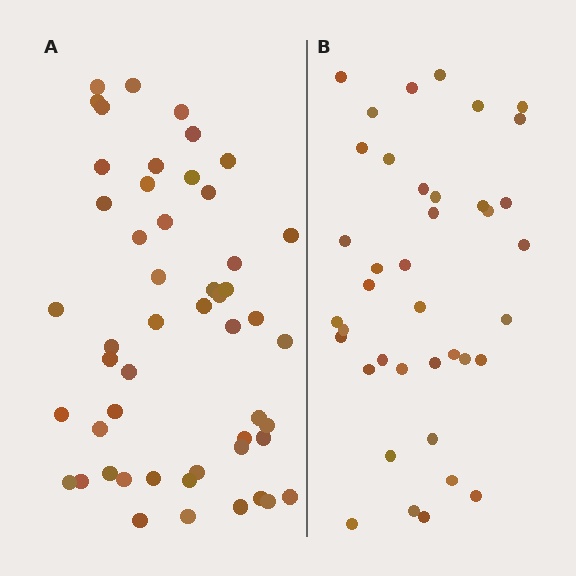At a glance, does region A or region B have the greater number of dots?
Region A (the left region) has more dots.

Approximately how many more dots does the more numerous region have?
Region A has roughly 12 or so more dots than region B.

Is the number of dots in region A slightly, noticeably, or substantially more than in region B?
Region A has noticeably more, but not dramatically so. The ratio is roughly 1.3 to 1.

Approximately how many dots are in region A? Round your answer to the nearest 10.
About 50 dots. (The exact count is 51, which rounds to 50.)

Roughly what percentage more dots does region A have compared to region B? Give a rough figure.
About 30% more.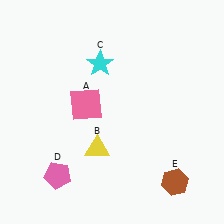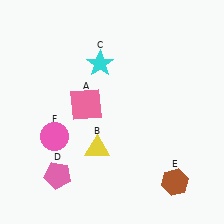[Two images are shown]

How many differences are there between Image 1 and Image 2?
There is 1 difference between the two images.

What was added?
A pink circle (F) was added in Image 2.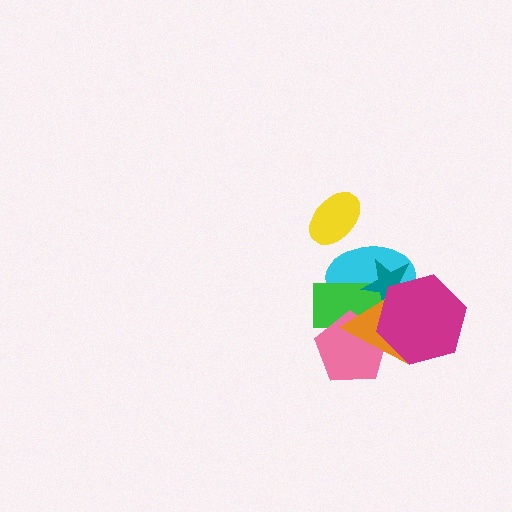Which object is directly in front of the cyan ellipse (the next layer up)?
The green rectangle is directly in front of the cyan ellipse.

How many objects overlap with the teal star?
4 objects overlap with the teal star.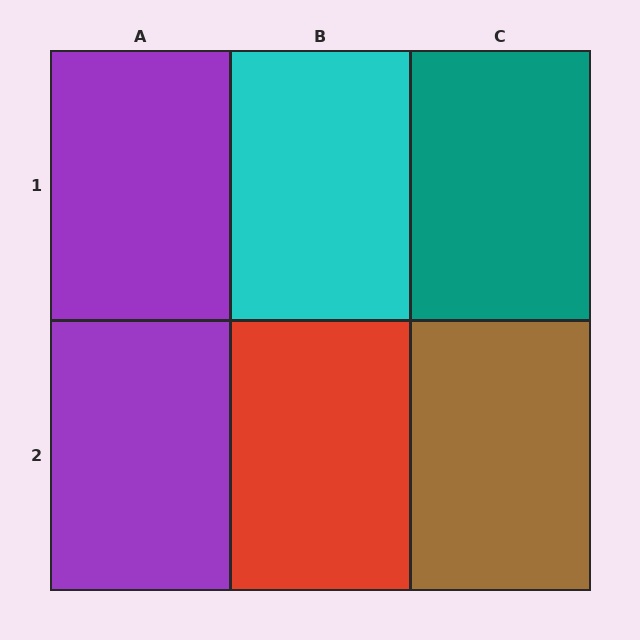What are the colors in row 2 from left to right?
Purple, red, brown.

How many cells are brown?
1 cell is brown.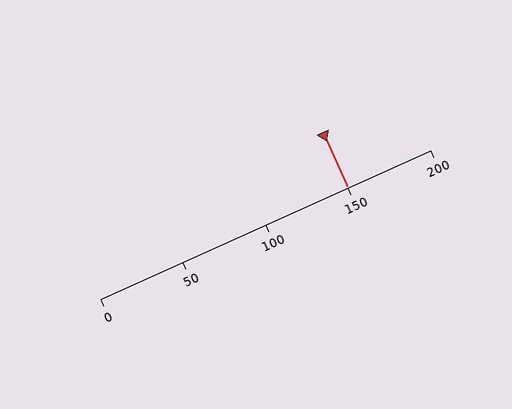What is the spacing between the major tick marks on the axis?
The major ticks are spaced 50 apart.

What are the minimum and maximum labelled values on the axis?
The axis runs from 0 to 200.